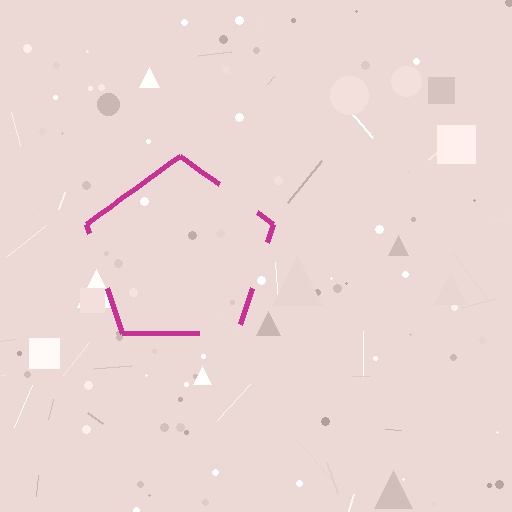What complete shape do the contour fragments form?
The contour fragments form a pentagon.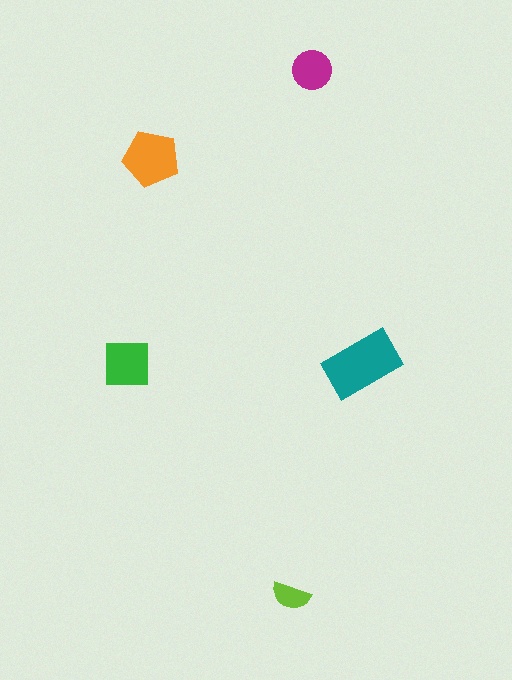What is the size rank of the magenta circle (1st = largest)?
4th.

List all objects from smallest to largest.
The lime semicircle, the magenta circle, the green square, the orange pentagon, the teal rectangle.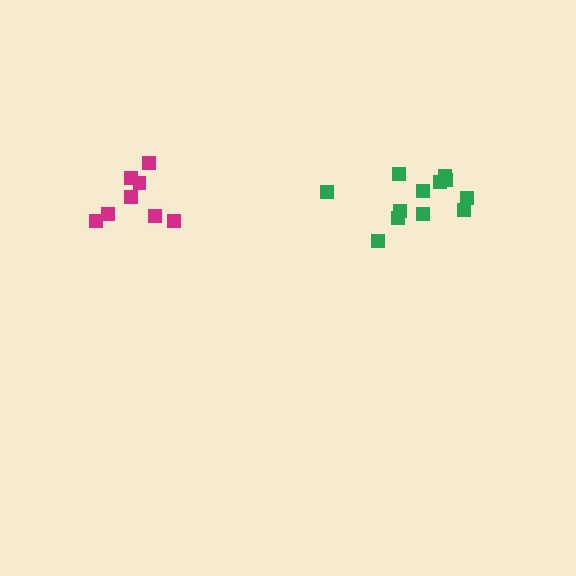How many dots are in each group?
Group 1: 8 dots, Group 2: 12 dots (20 total).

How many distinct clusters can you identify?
There are 2 distinct clusters.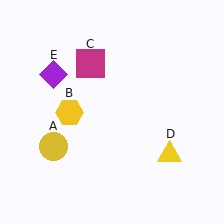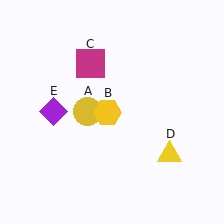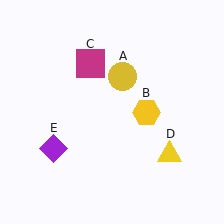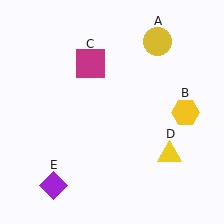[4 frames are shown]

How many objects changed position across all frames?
3 objects changed position: yellow circle (object A), yellow hexagon (object B), purple diamond (object E).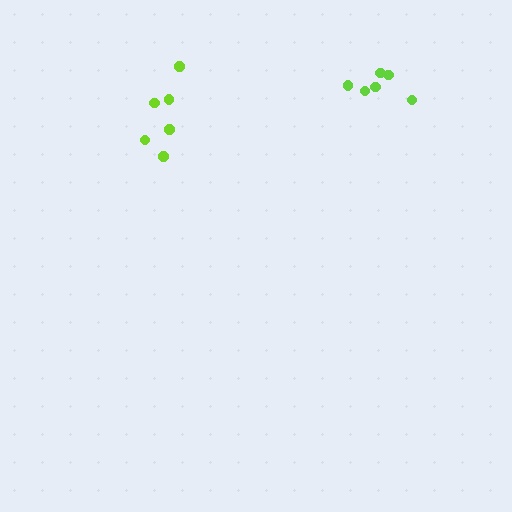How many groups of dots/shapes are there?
There are 2 groups.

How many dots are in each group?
Group 1: 6 dots, Group 2: 6 dots (12 total).